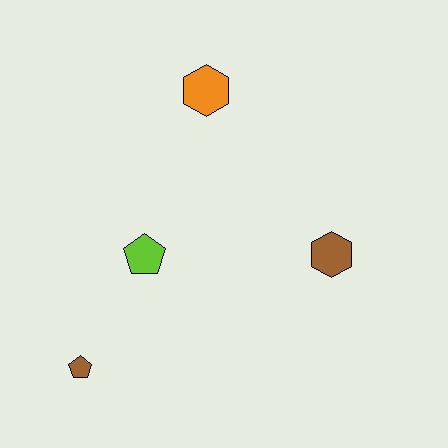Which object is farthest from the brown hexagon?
The brown pentagon is farthest from the brown hexagon.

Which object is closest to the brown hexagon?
The lime pentagon is closest to the brown hexagon.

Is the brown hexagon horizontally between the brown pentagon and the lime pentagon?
No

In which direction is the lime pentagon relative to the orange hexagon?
The lime pentagon is below the orange hexagon.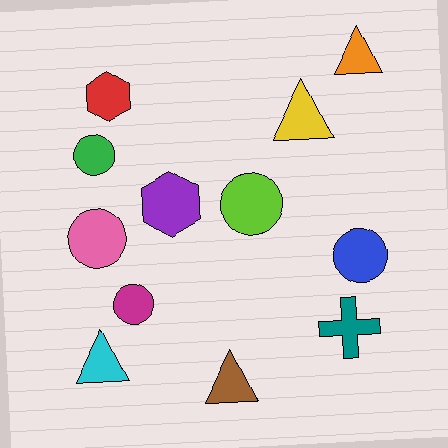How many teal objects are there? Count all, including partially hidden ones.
There is 1 teal object.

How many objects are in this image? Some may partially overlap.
There are 12 objects.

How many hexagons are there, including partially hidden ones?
There are 2 hexagons.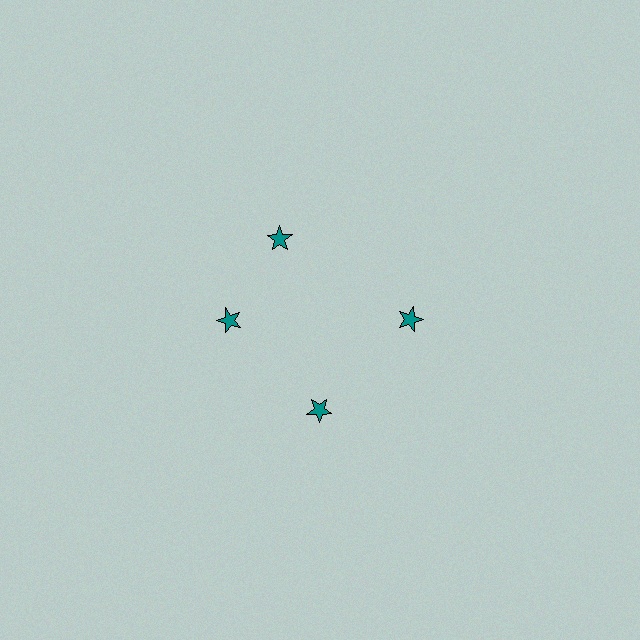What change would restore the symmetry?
The symmetry would be restored by rotating it back into even spacing with its neighbors so that all 4 stars sit at equal angles and equal distance from the center.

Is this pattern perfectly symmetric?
No. The 4 teal stars are arranged in a ring, but one element near the 12 o'clock position is rotated out of alignment along the ring, breaking the 4-fold rotational symmetry.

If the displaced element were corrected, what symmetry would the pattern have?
It would have 4-fold rotational symmetry — the pattern would map onto itself every 90 degrees.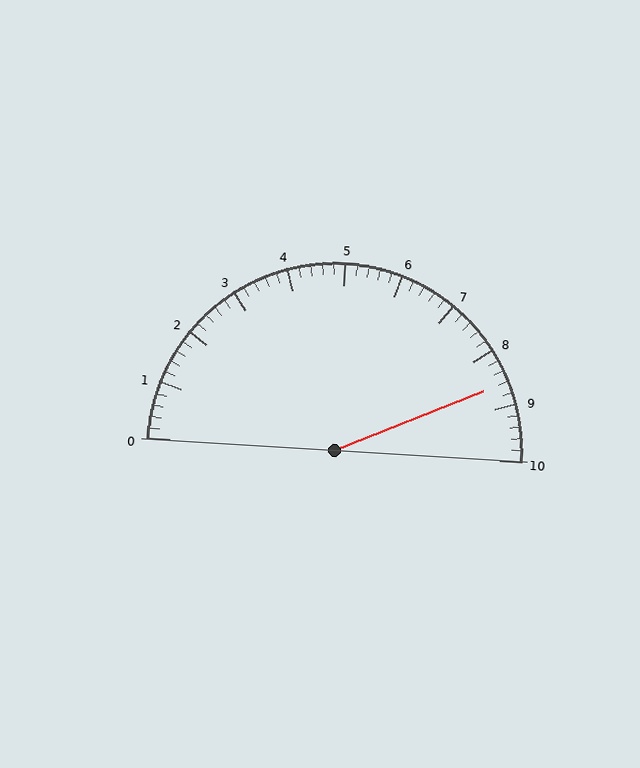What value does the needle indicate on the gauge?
The needle indicates approximately 8.6.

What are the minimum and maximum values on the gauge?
The gauge ranges from 0 to 10.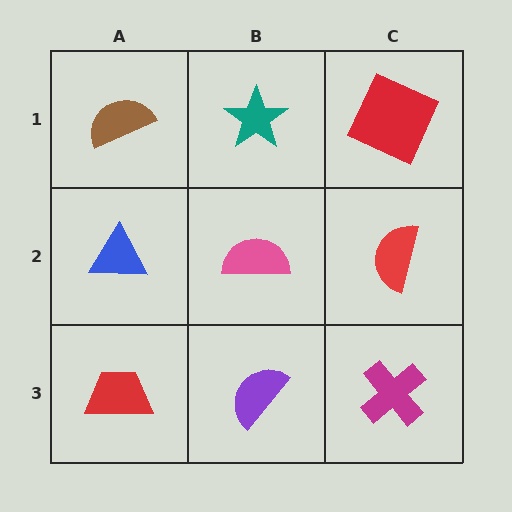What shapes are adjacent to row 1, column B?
A pink semicircle (row 2, column B), a brown semicircle (row 1, column A), a red square (row 1, column C).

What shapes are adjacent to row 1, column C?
A red semicircle (row 2, column C), a teal star (row 1, column B).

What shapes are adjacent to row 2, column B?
A teal star (row 1, column B), a purple semicircle (row 3, column B), a blue triangle (row 2, column A), a red semicircle (row 2, column C).